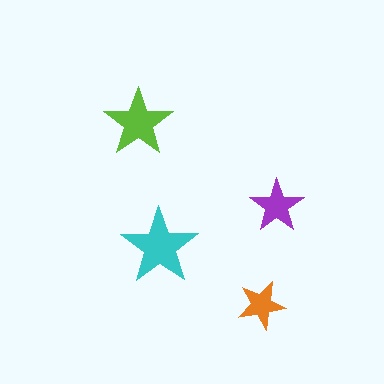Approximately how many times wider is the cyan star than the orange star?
About 1.5 times wider.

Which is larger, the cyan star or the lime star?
The cyan one.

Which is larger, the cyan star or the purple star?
The cyan one.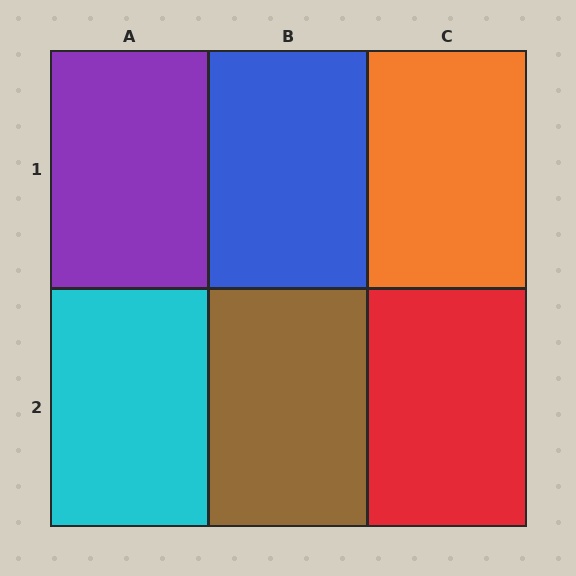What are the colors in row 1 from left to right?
Purple, blue, orange.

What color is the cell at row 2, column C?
Red.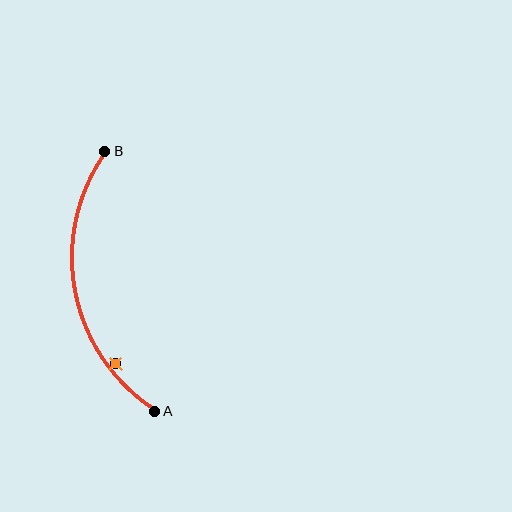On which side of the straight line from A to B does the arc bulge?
The arc bulges to the left of the straight line connecting A and B.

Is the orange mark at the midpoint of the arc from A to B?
No — the orange mark does not lie on the arc at all. It sits slightly inside the curve.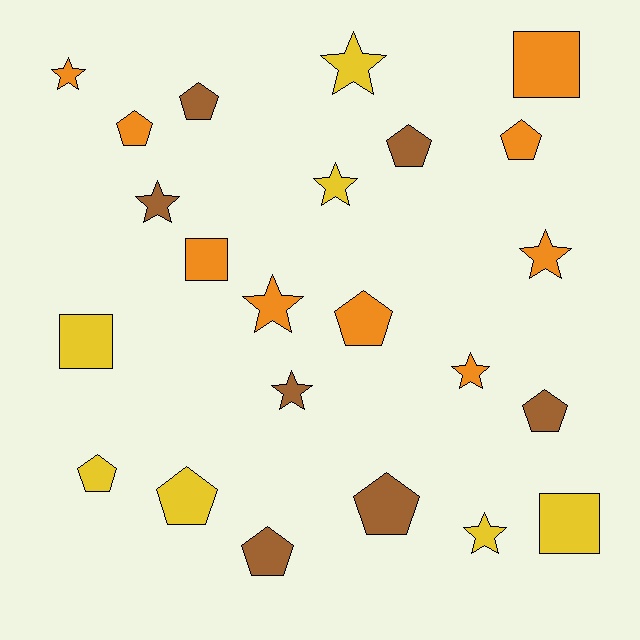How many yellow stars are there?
There are 3 yellow stars.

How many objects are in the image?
There are 23 objects.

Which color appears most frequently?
Orange, with 9 objects.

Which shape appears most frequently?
Pentagon, with 10 objects.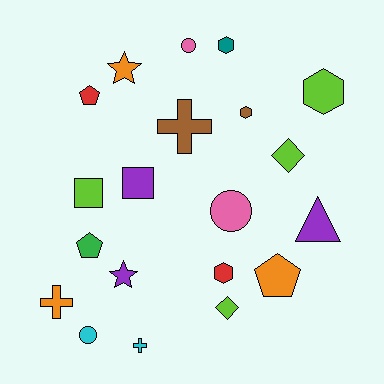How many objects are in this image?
There are 20 objects.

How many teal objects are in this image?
There is 1 teal object.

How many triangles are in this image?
There is 1 triangle.